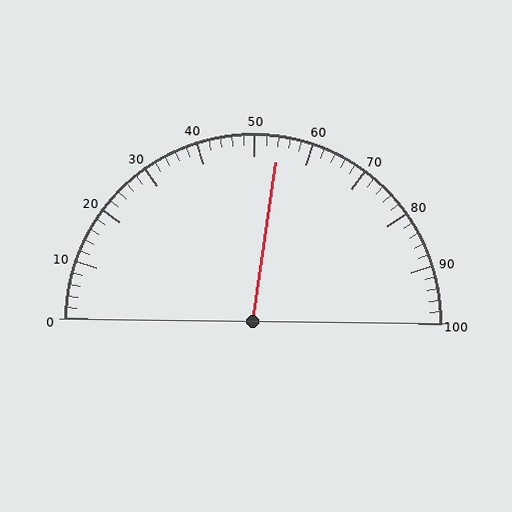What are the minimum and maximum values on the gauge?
The gauge ranges from 0 to 100.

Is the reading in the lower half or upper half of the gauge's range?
The reading is in the upper half of the range (0 to 100).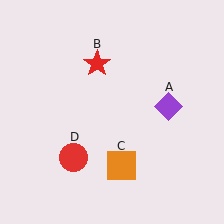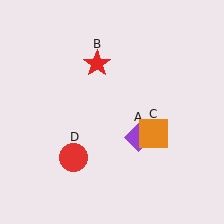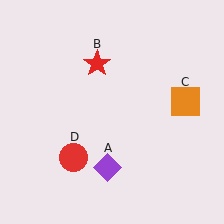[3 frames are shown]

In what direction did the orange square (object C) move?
The orange square (object C) moved up and to the right.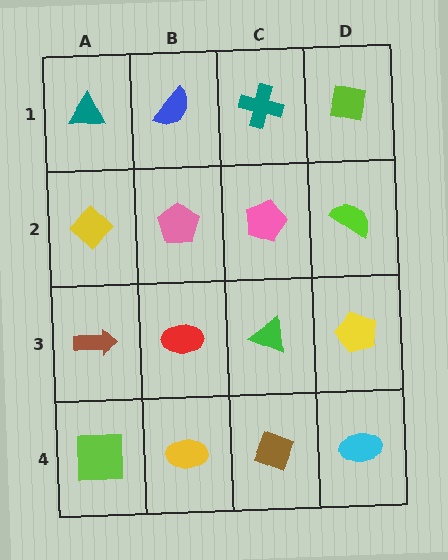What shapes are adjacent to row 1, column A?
A yellow diamond (row 2, column A), a blue semicircle (row 1, column B).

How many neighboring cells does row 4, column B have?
3.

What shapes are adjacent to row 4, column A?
A brown arrow (row 3, column A), a yellow ellipse (row 4, column B).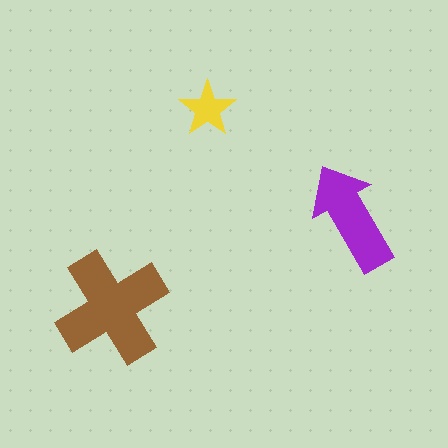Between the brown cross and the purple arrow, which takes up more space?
The brown cross.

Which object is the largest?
The brown cross.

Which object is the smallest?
The yellow star.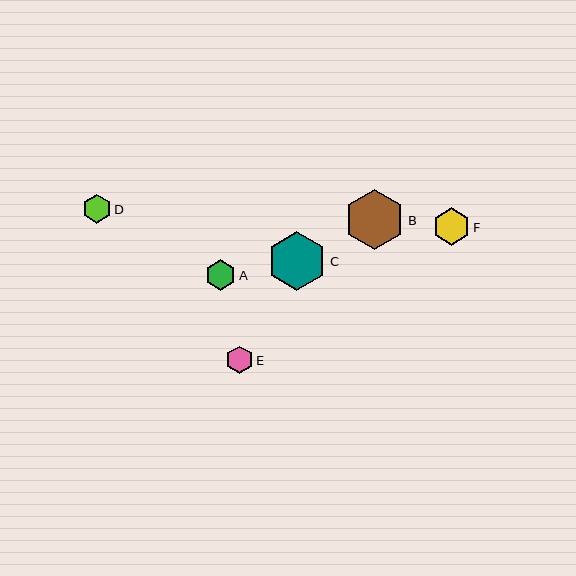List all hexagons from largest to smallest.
From largest to smallest: B, C, F, A, D, E.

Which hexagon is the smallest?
Hexagon E is the smallest with a size of approximately 27 pixels.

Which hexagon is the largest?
Hexagon B is the largest with a size of approximately 61 pixels.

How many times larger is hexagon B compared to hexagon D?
Hexagon B is approximately 2.1 times the size of hexagon D.